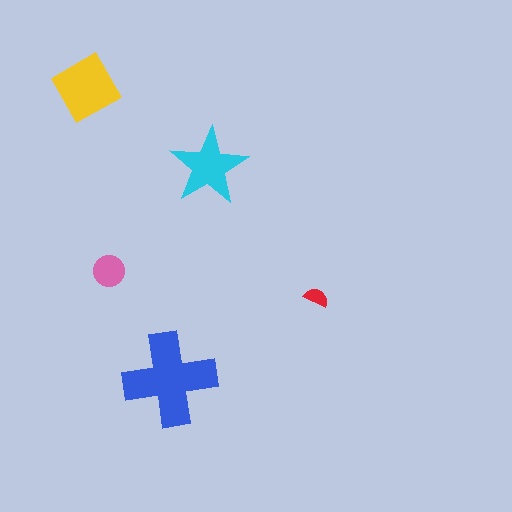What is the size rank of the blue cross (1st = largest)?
1st.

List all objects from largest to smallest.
The blue cross, the yellow square, the cyan star, the pink circle, the red semicircle.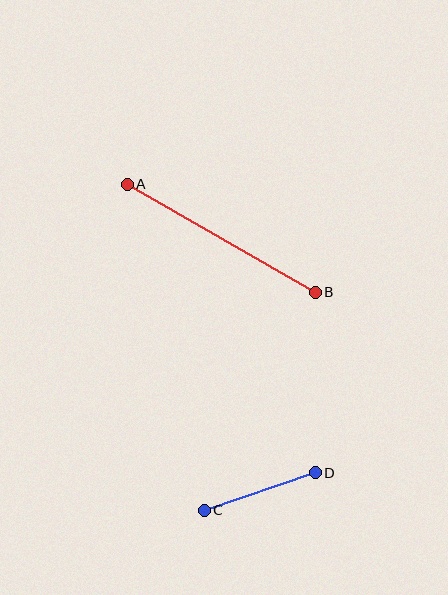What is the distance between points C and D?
The distance is approximately 118 pixels.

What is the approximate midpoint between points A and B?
The midpoint is at approximately (221, 238) pixels.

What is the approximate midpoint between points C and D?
The midpoint is at approximately (260, 492) pixels.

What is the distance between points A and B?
The distance is approximately 217 pixels.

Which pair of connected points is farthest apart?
Points A and B are farthest apart.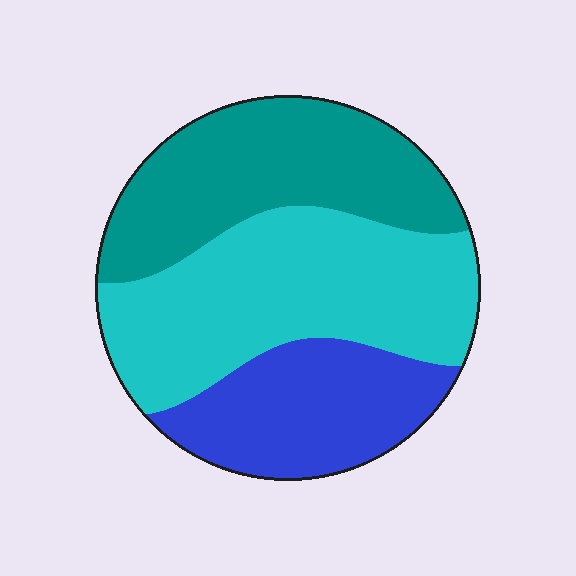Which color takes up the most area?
Cyan, at roughly 40%.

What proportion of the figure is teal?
Teal covers 33% of the figure.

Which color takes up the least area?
Blue, at roughly 25%.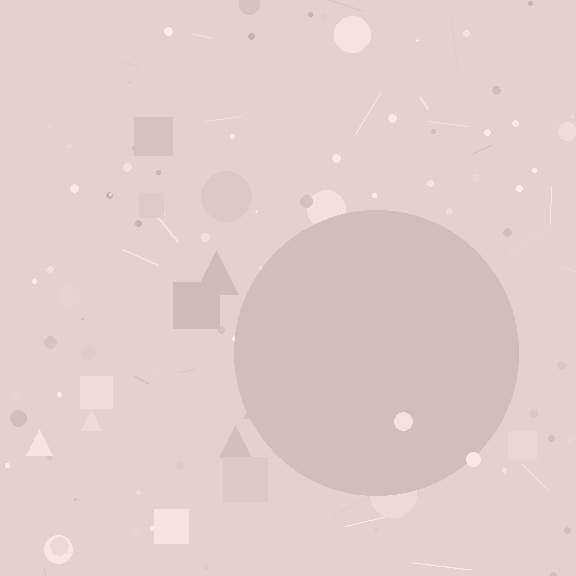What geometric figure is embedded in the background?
A circle is embedded in the background.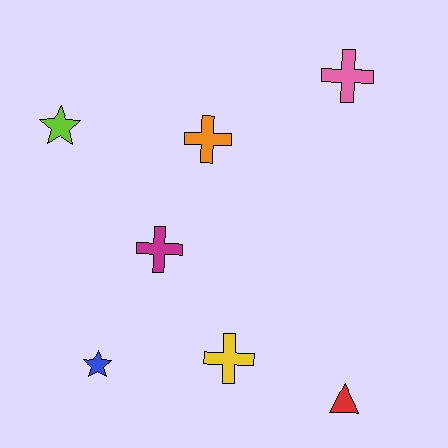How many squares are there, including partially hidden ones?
There are no squares.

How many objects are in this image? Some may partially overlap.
There are 7 objects.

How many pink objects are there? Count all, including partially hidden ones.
There is 1 pink object.